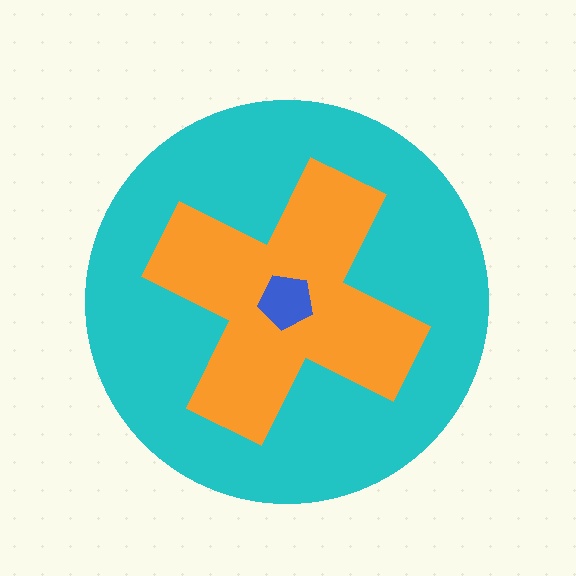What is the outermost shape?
The cyan circle.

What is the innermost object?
The blue pentagon.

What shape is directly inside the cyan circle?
The orange cross.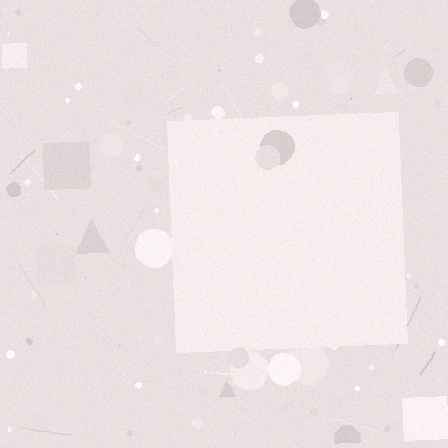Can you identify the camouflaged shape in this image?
The camouflaged shape is a square.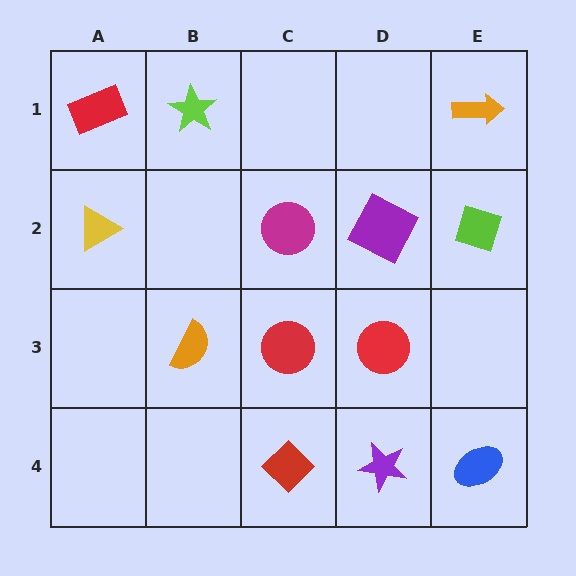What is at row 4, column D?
A purple star.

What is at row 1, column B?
A lime star.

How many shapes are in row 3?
3 shapes.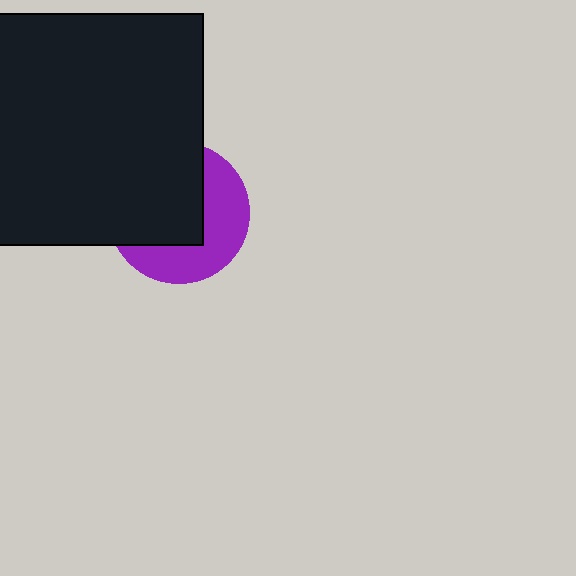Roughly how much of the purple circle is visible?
About half of it is visible (roughly 45%).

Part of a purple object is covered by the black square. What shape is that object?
It is a circle.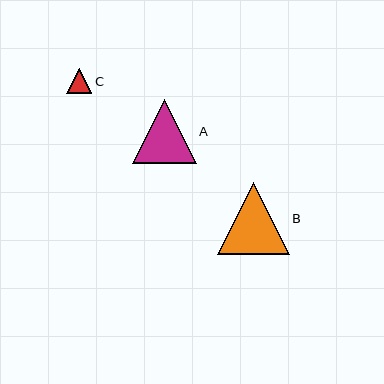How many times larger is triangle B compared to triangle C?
Triangle B is approximately 2.8 times the size of triangle C.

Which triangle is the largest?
Triangle B is the largest with a size of approximately 72 pixels.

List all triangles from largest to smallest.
From largest to smallest: B, A, C.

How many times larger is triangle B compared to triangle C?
Triangle B is approximately 2.8 times the size of triangle C.